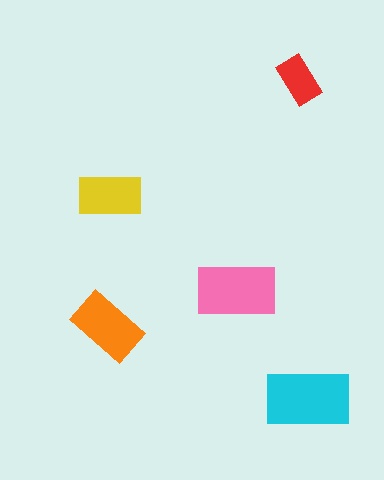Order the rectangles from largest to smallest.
the cyan one, the pink one, the orange one, the yellow one, the red one.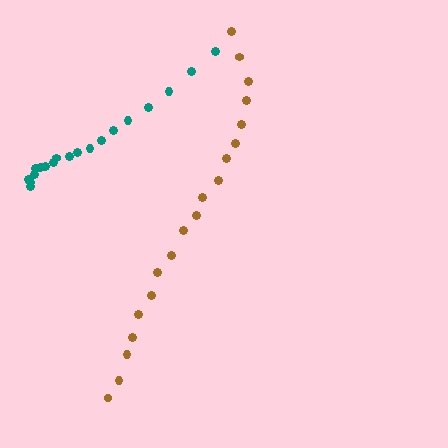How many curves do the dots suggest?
There are 2 distinct paths.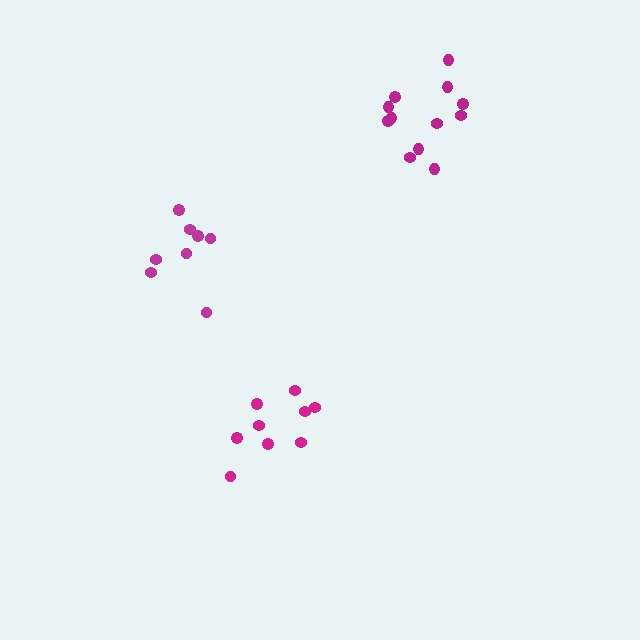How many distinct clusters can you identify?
There are 3 distinct clusters.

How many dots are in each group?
Group 1: 12 dots, Group 2: 8 dots, Group 3: 9 dots (29 total).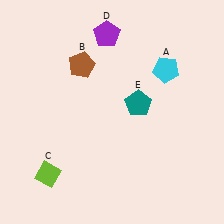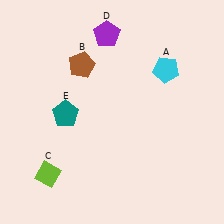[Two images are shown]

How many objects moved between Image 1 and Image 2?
1 object moved between the two images.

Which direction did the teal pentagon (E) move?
The teal pentagon (E) moved left.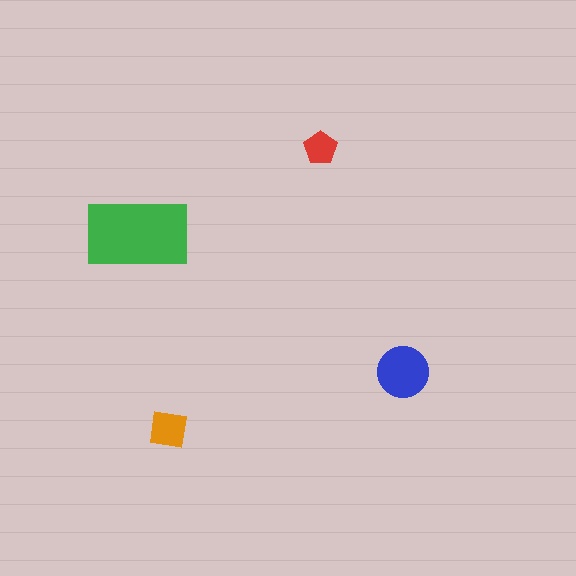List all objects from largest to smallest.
The green rectangle, the blue circle, the orange square, the red pentagon.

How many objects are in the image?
There are 4 objects in the image.